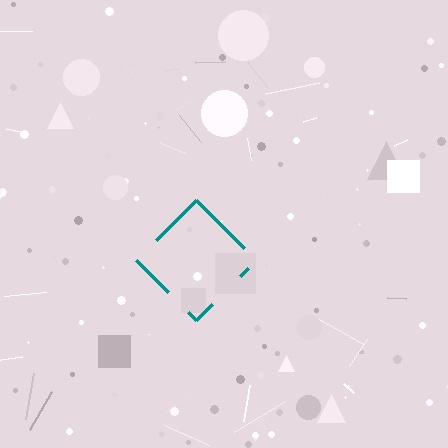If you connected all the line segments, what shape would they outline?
They would outline a diamond.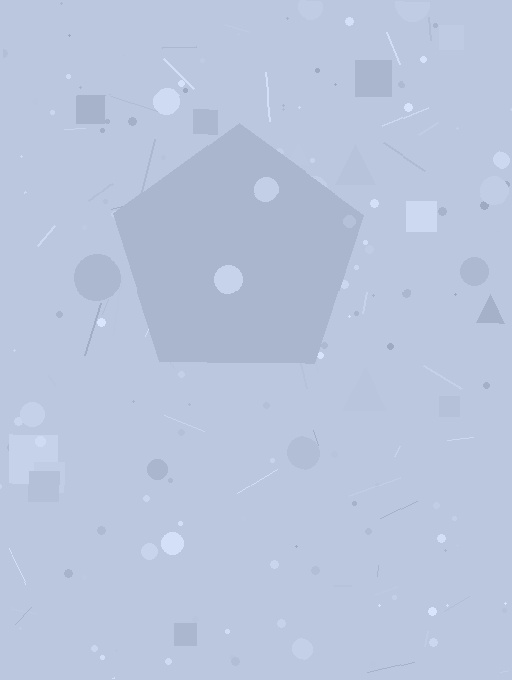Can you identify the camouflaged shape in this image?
The camouflaged shape is a pentagon.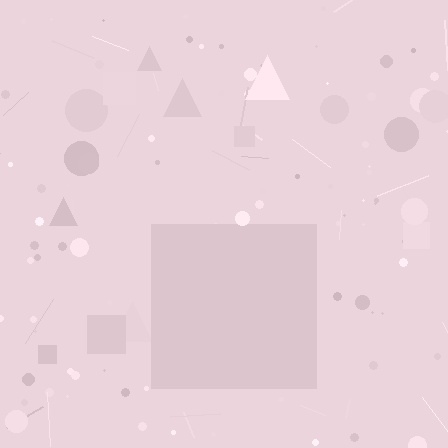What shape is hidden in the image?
A square is hidden in the image.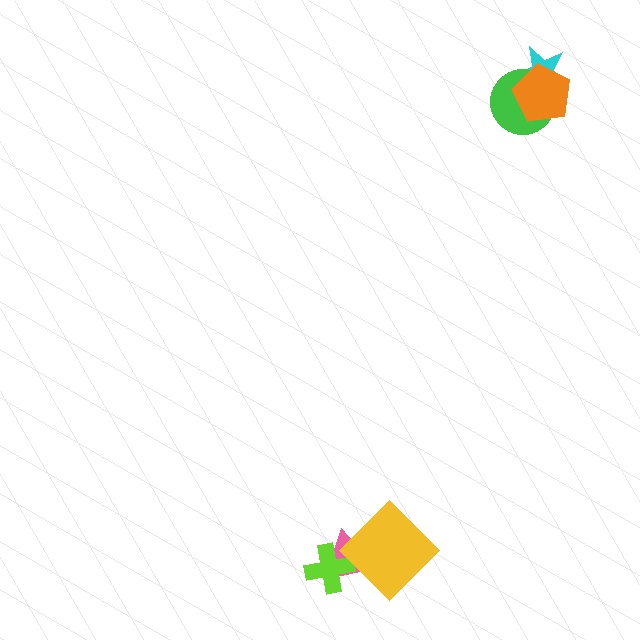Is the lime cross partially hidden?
Yes, it is partially covered by another shape.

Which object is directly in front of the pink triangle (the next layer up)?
The lime cross is directly in front of the pink triangle.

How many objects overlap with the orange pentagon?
2 objects overlap with the orange pentagon.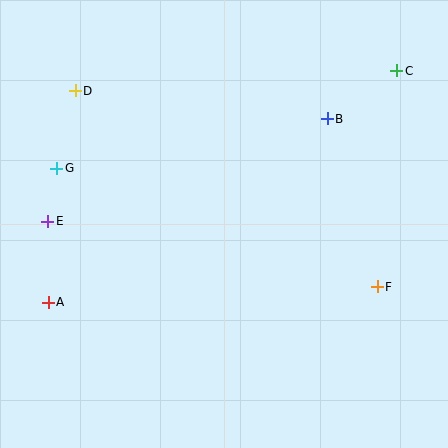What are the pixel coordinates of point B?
Point B is at (327, 119).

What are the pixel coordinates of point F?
Point F is at (377, 287).